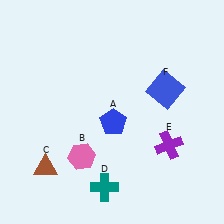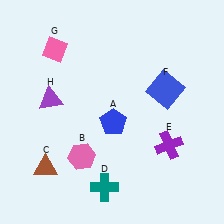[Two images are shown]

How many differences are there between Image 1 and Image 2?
There are 2 differences between the two images.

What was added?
A pink diamond (G), a purple triangle (H) were added in Image 2.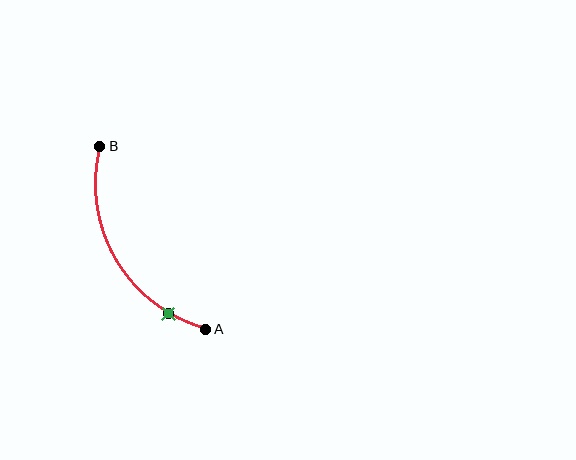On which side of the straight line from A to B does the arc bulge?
The arc bulges to the left of the straight line connecting A and B.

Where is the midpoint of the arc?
The arc midpoint is the point on the curve farthest from the straight line joining A and B. It sits to the left of that line.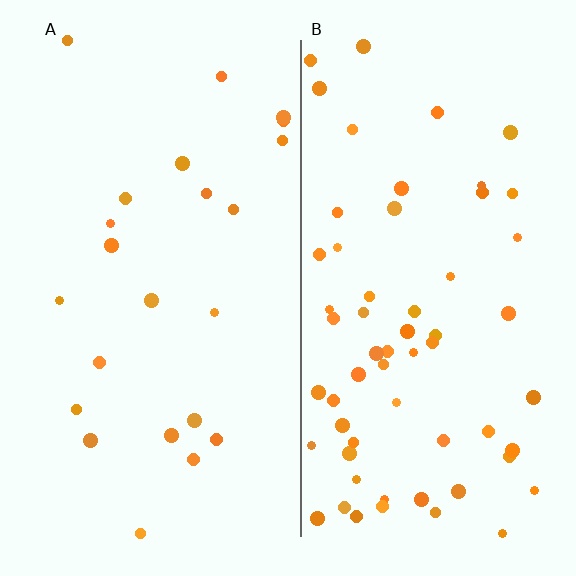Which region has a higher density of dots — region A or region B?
B (the right).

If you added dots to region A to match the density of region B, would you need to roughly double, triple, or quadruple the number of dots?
Approximately triple.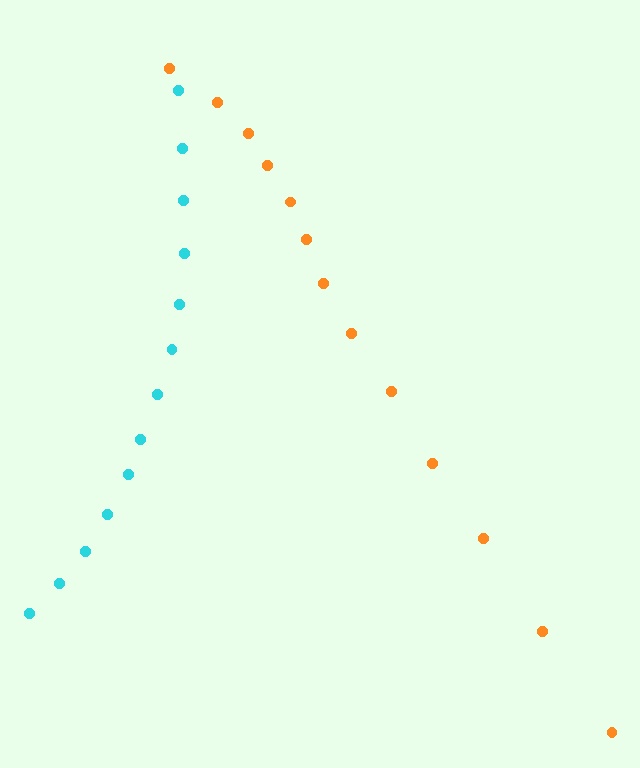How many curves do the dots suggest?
There are 2 distinct paths.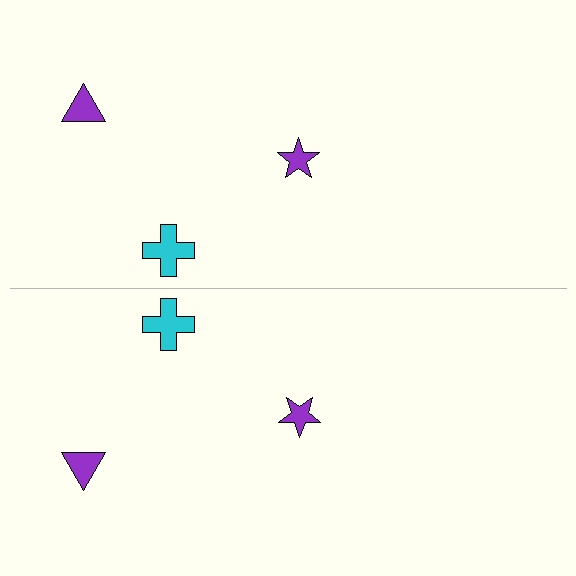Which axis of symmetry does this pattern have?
The pattern has a horizontal axis of symmetry running through the center of the image.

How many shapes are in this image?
There are 6 shapes in this image.